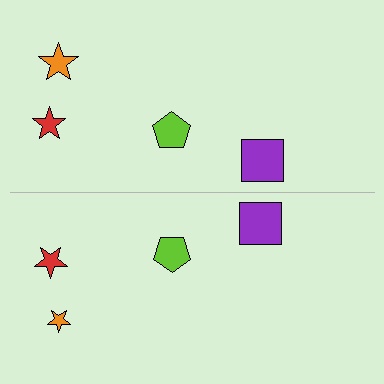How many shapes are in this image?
There are 8 shapes in this image.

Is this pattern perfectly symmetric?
No, the pattern is not perfectly symmetric. The orange star on the bottom side has a different size than its mirror counterpart.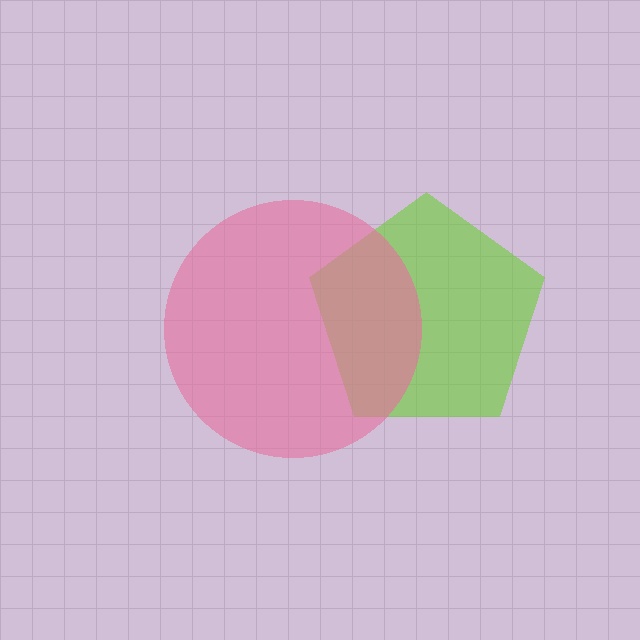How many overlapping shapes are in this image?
There are 2 overlapping shapes in the image.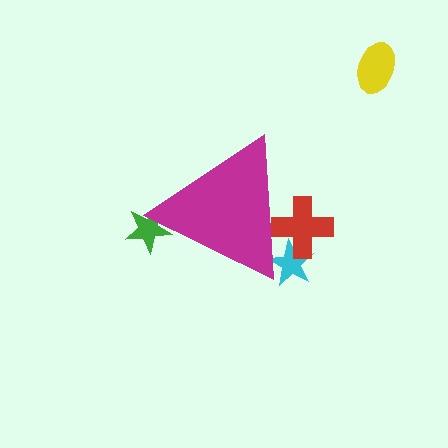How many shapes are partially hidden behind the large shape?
3 shapes are partially hidden.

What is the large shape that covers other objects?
A magenta triangle.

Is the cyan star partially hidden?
Yes, the cyan star is partially hidden behind the magenta triangle.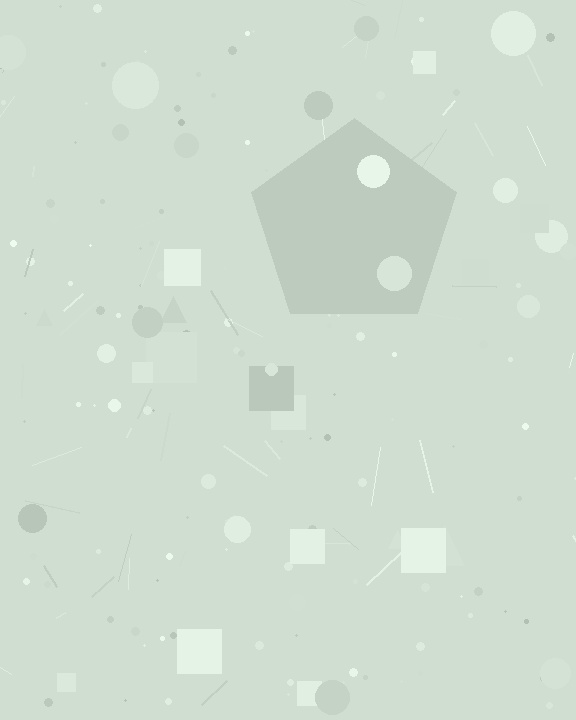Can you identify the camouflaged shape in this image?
The camouflaged shape is a pentagon.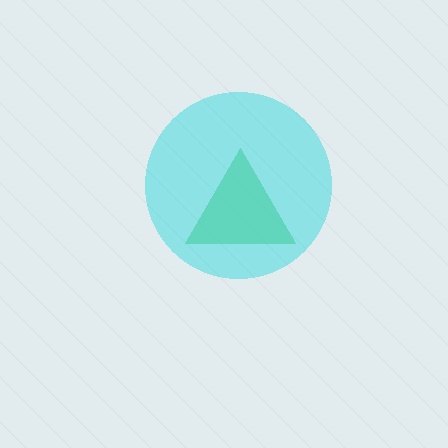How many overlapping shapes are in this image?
There are 2 overlapping shapes in the image.